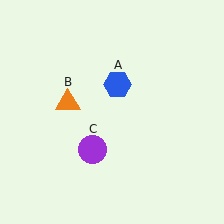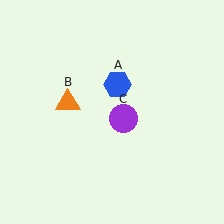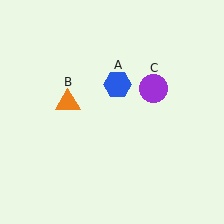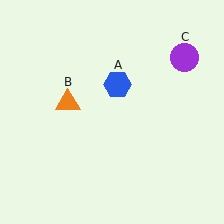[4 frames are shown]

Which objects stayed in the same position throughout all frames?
Blue hexagon (object A) and orange triangle (object B) remained stationary.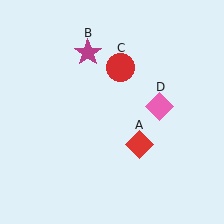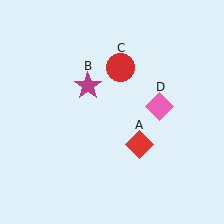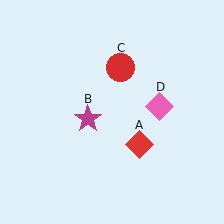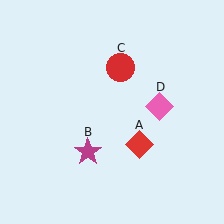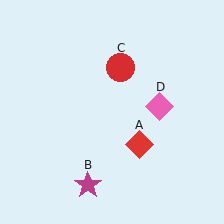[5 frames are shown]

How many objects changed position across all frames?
1 object changed position: magenta star (object B).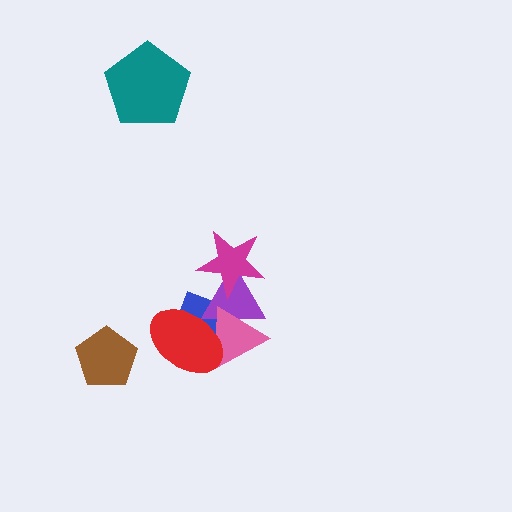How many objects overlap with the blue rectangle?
3 objects overlap with the blue rectangle.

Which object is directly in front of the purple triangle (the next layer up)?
The pink triangle is directly in front of the purple triangle.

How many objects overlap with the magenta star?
1 object overlaps with the magenta star.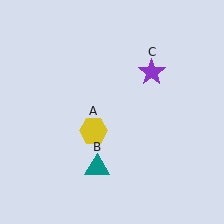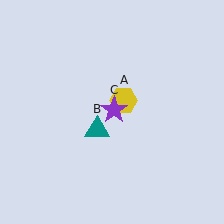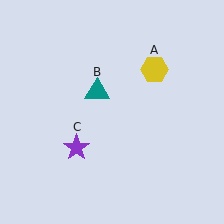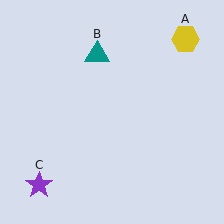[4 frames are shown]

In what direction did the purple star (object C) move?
The purple star (object C) moved down and to the left.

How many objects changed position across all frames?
3 objects changed position: yellow hexagon (object A), teal triangle (object B), purple star (object C).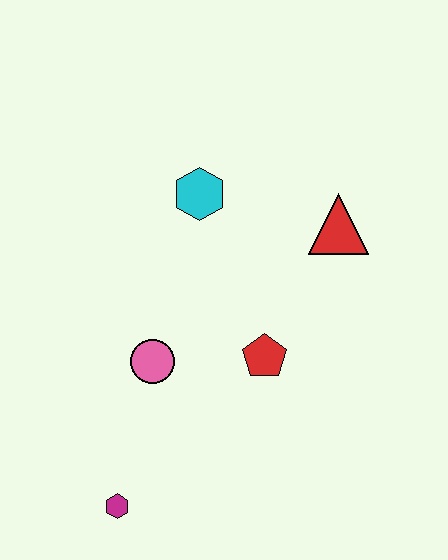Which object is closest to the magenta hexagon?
The pink circle is closest to the magenta hexagon.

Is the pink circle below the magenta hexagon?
No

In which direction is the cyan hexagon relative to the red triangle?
The cyan hexagon is to the left of the red triangle.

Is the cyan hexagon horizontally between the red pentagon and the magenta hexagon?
Yes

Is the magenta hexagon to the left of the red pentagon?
Yes